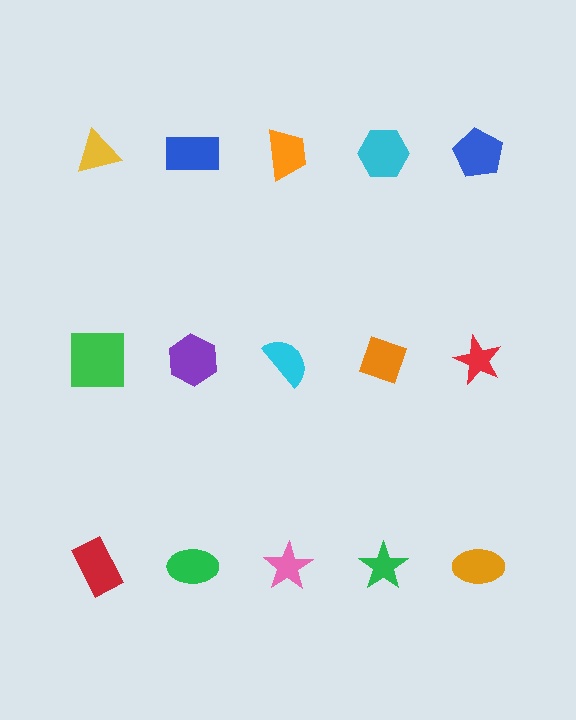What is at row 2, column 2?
A purple hexagon.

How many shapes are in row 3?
5 shapes.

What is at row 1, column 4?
A cyan hexagon.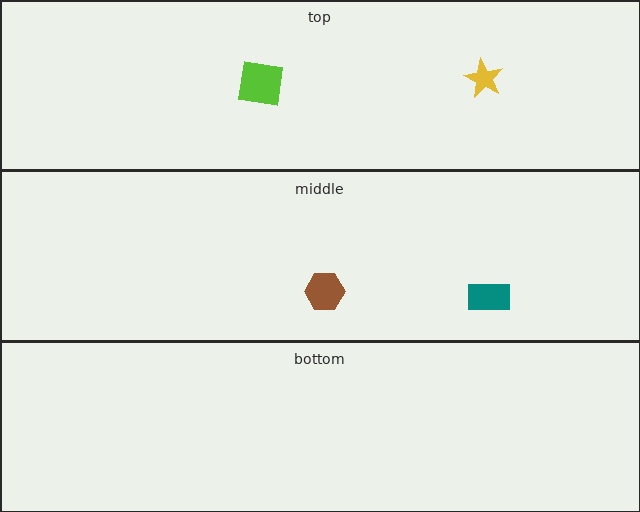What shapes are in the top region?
The lime square, the yellow star.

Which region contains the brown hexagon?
The middle region.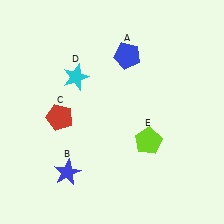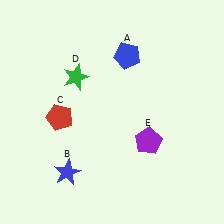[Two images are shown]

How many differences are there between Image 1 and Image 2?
There are 2 differences between the two images.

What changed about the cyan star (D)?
In Image 1, D is cyan. In Image 2, it changed to green.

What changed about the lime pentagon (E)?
In Image 1, E is lime. In Image 2, it changed to purple.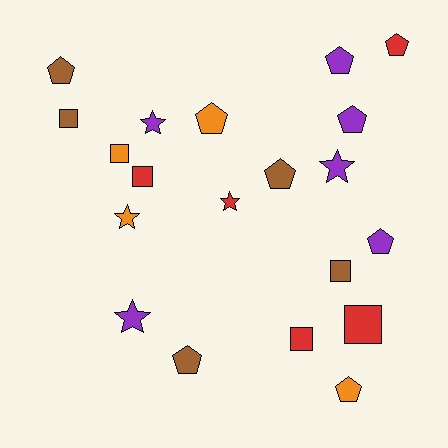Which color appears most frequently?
Purple, with 6 objects.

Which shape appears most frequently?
Pentagon, with 9 objects.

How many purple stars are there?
There are 3 purple stars.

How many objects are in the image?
There are 20 objects.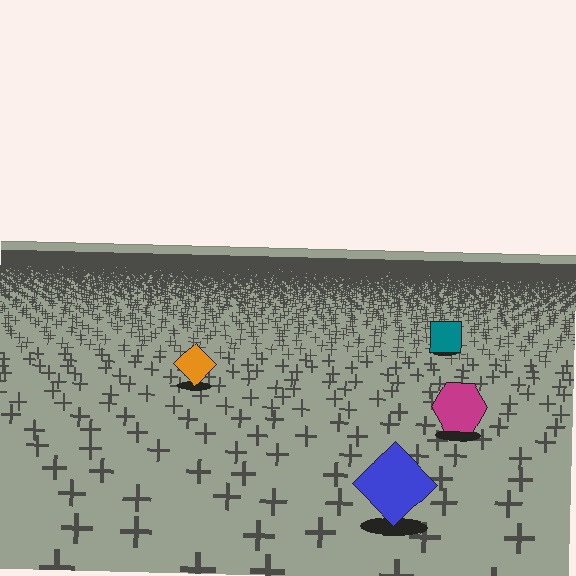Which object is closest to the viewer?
The blue diamond is closest. The texture marks near it are larger and more spread out.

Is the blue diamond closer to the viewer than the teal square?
Yes. The blue diamond is closer — you can tell from the texture gradient: the ground texture is coarser near it.